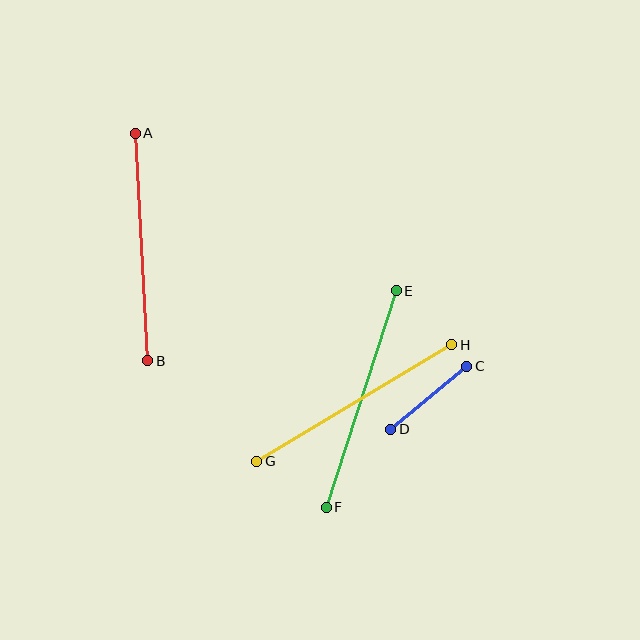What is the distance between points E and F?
The distance is approximately 228 pixels.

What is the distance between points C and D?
The distance is approximately 99 pixels.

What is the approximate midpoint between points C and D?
The midpoint is at approximately (429, 398) pixels.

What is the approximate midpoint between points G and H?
The midpoint is at approximately (354, 403) pixels.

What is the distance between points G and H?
The distance is approximately 227 pixels.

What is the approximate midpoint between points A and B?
The midpoint is at approximately (141, 247) pixels.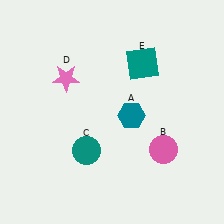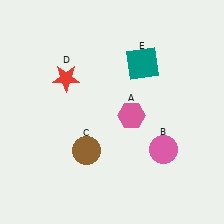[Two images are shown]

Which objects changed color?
A changed from teal to pink. C changed from teal to brown. D changed from pink to red.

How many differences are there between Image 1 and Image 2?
There are 3 differences between the two images.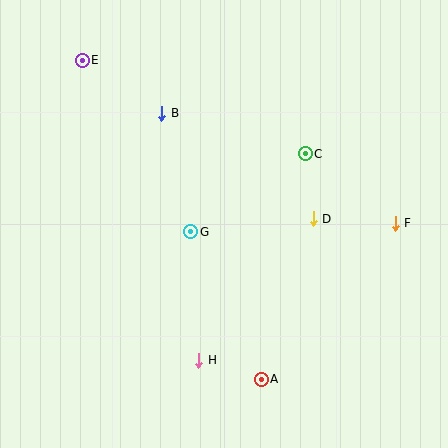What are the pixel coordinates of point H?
Point H is at (199, 360).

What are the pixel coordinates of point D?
Point D is at (313, 219).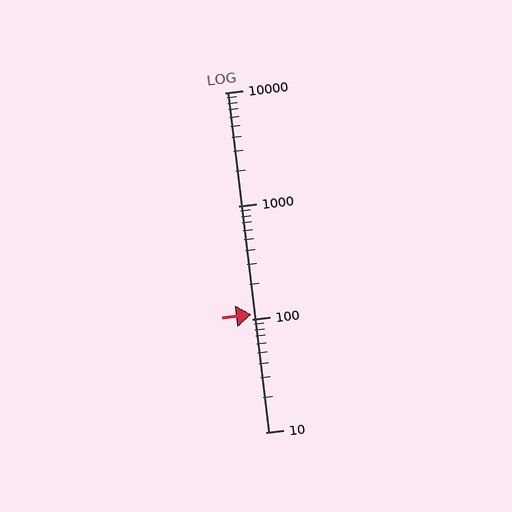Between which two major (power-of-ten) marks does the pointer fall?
The pointer is between 100 and 1000.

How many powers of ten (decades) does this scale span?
The scale spans 3 decades, from 10 to 10000.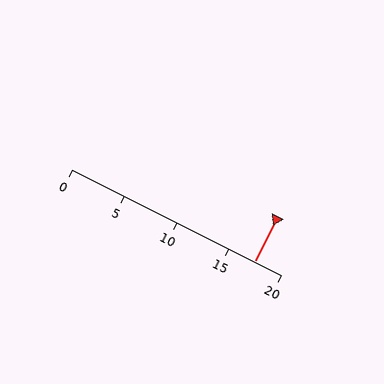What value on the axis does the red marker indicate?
The marker indicates approximately 17.5.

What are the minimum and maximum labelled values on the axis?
The axis runs from 0 to 20.